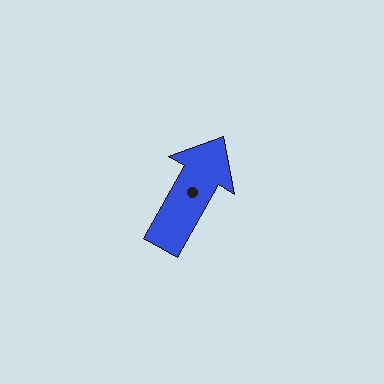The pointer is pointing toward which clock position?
Roughly 1 o'clock.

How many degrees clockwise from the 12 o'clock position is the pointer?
Approximately 30 degrees.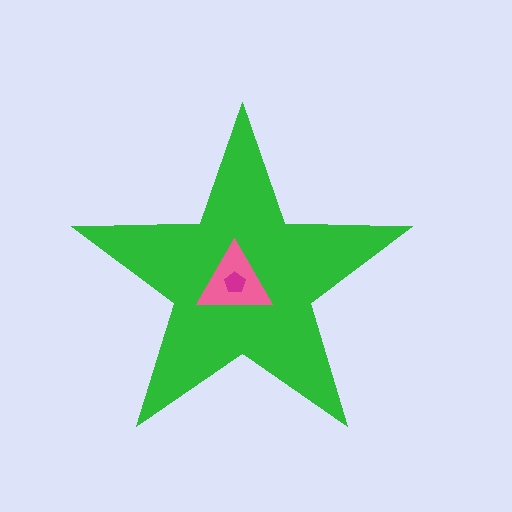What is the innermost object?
The magenta pentagon.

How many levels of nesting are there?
3.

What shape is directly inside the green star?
The pink triangle.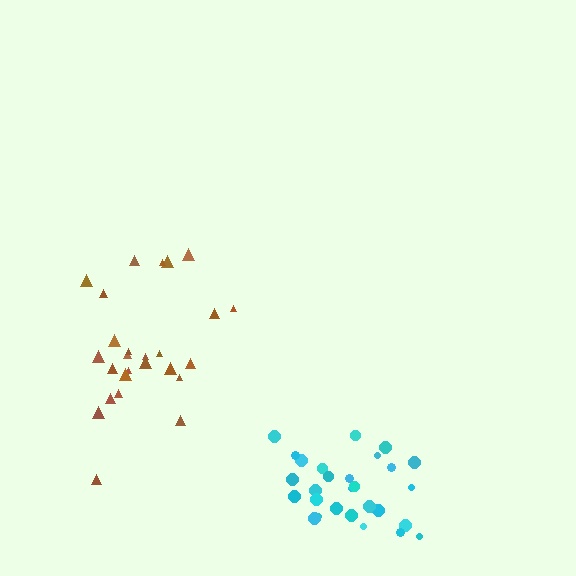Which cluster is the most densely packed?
Cyan.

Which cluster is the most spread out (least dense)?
Brown.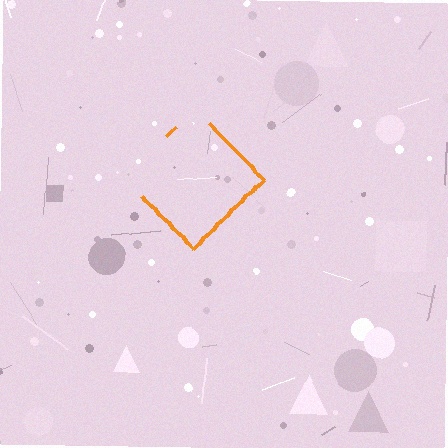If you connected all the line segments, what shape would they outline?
They would outline a diamond.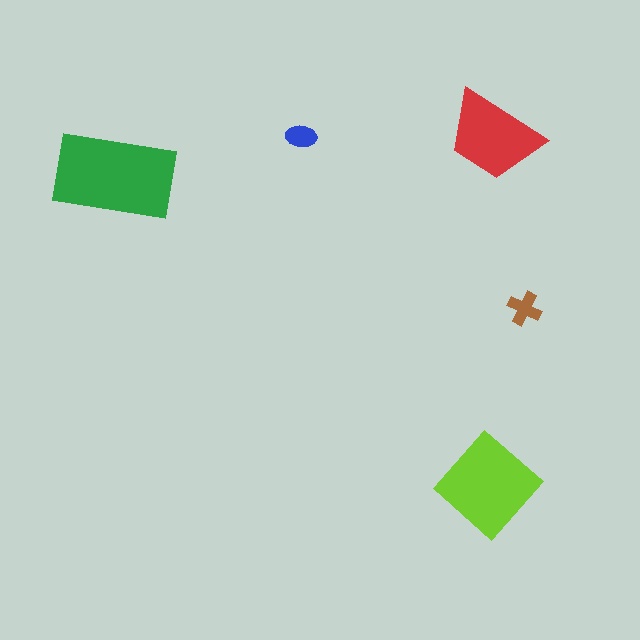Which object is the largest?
The green rectangle.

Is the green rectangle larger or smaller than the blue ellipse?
Larger.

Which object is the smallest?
The blue ellipse.